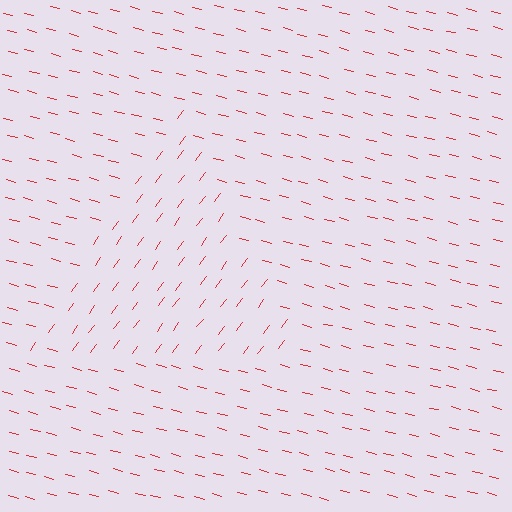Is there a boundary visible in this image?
Yes, there is a texture boundary formed by a change in line orientation.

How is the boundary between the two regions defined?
The boundary is defined purely by a change in line orientation (approximately 67 degrees difference). All lines are the same color and thickness.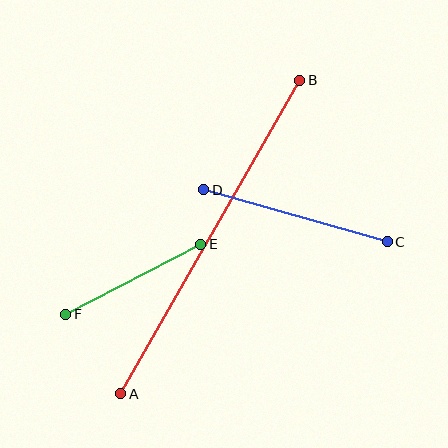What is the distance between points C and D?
The distance is approximately 190 pixels.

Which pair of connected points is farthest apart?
Points A and B are farthest apart.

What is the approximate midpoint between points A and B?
The midpoint is at approximately (210, 237) pixels.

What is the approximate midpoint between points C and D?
The midpoint is at approximately (295, 216) pixels.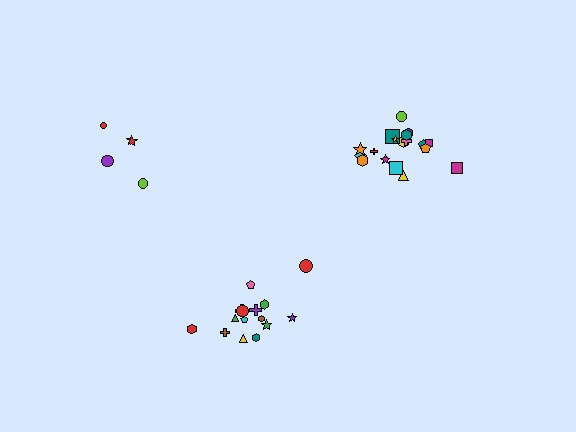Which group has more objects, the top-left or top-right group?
The top-right group.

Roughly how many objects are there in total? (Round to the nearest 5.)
Roughly 35 objects in total.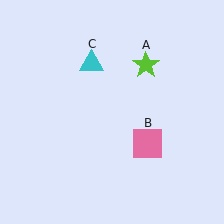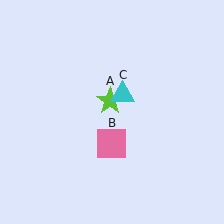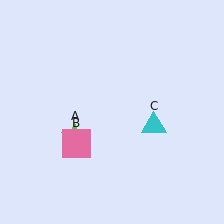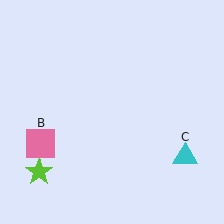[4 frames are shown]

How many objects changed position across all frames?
3 objects changed position: lime star (object A), pink square (object B), cyan triangle (object C).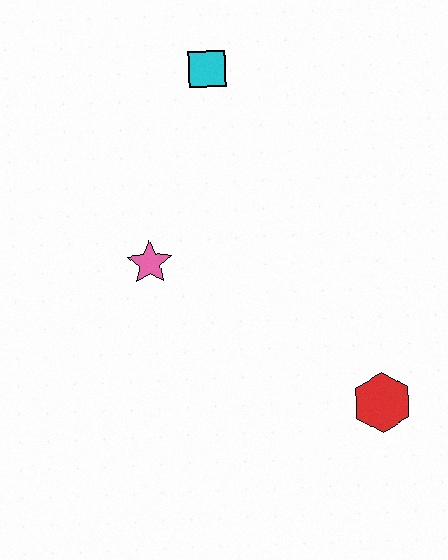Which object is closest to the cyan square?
The pink star is closest to the cyan square.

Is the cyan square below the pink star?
No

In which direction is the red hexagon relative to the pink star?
The red hexagon is to the right of the pink star.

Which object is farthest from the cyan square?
The red hexagon is farthest from the cyan square.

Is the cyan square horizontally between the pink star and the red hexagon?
Yes